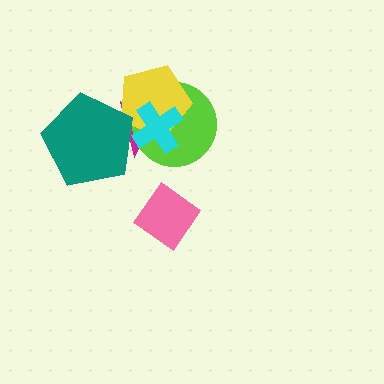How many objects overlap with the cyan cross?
3 objects overlap with the cyan cross.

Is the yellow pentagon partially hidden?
Yes, it is partially covered by another shape.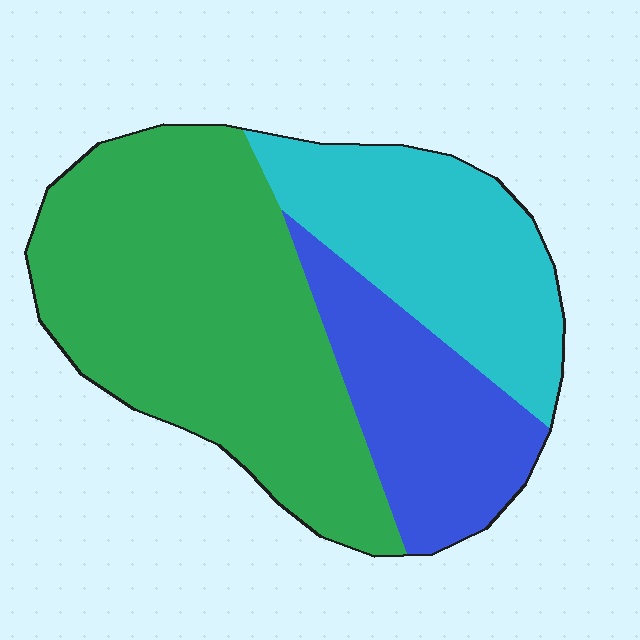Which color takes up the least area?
Blue, at roughly 20%.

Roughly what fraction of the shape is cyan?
Cyan covers around 25% of the shape.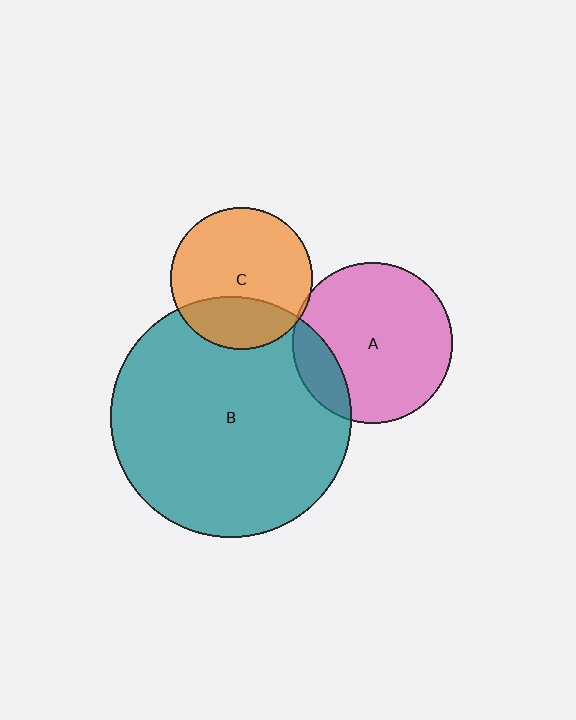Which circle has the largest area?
Circle B (teal).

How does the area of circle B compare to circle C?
Approximately 2.9 times.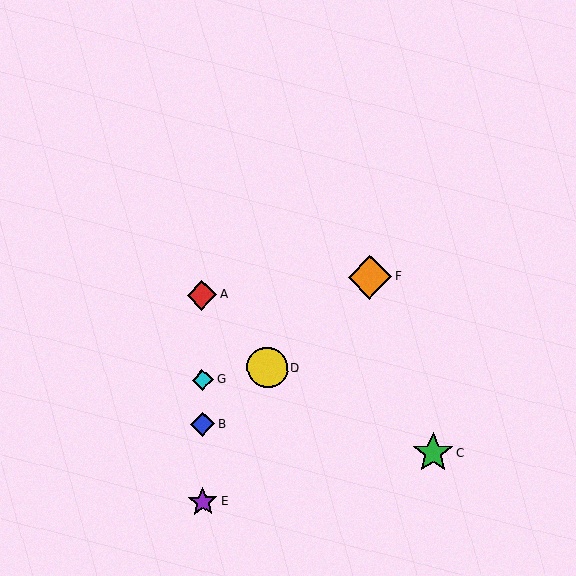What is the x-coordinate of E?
Object E is at x≈203.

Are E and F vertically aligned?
No, E is at x≈203 and F is at x≈370.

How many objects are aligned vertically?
4 objects (A, B, E, G) are aligned vertically.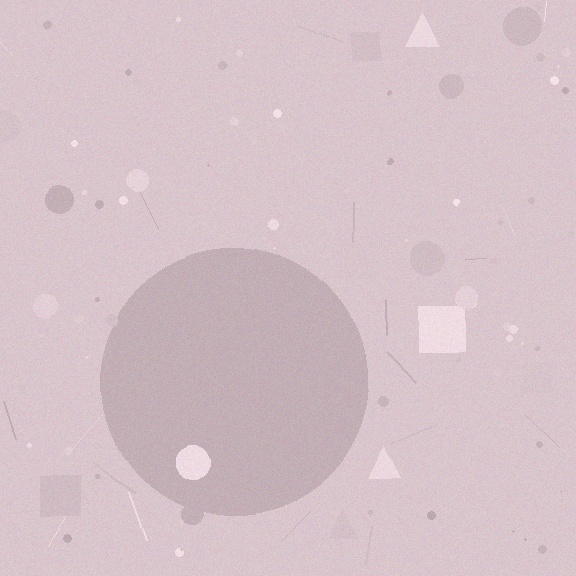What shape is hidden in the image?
A circle is hidden in the image.